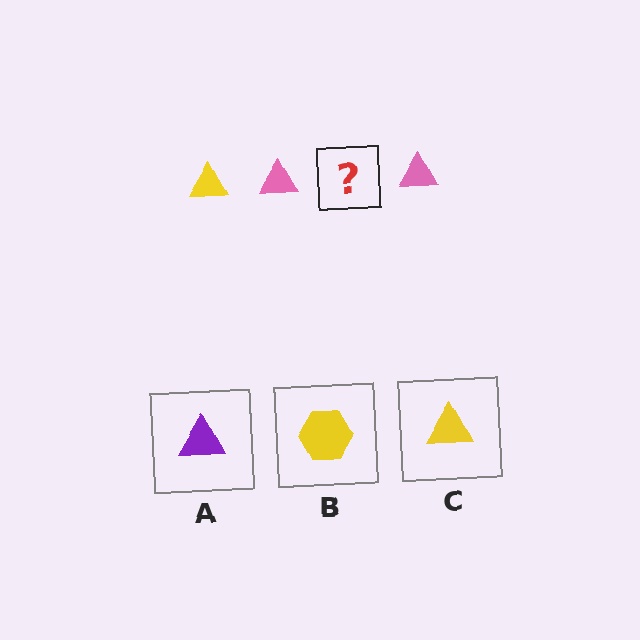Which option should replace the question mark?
Option C.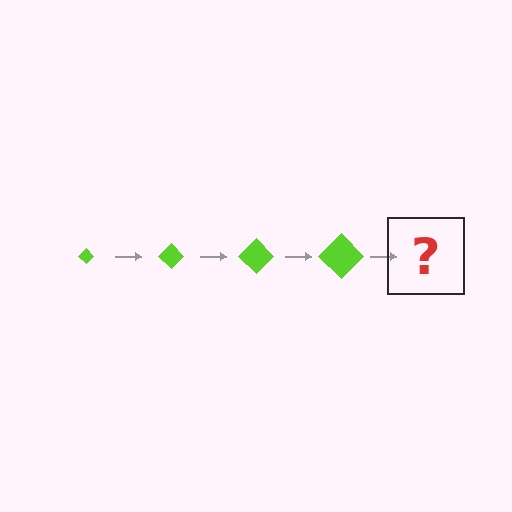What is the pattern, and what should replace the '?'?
The pattern is that the diamond gets progressively larger each step. The '?' should be a lime diamond, larger than the previous one.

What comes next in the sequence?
The next element should be a lime diamond, larger than the previous one.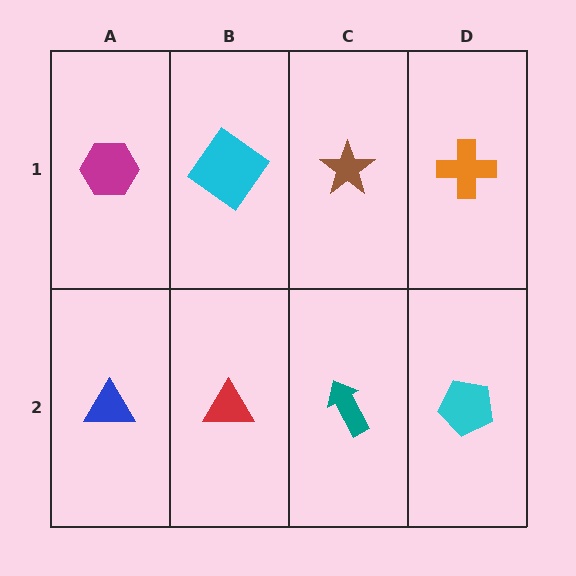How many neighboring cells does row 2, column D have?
2.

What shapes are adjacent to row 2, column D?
An orange cross (row 1, column D), a teal arrow (row 2, column C).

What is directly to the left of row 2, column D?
A teal arrow.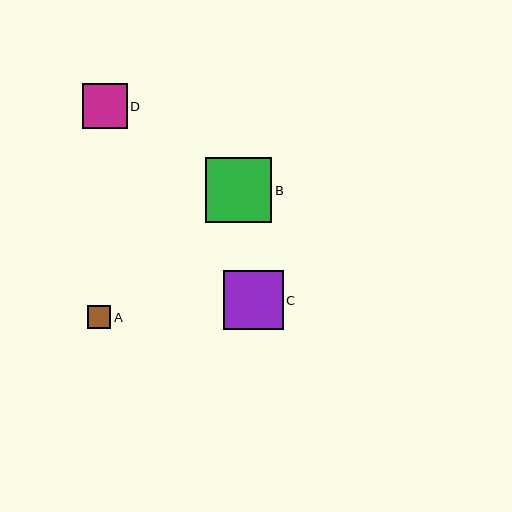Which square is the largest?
Square B is the largest with a size of approximately 66 pixels.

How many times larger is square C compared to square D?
Square C is approximately 1.3 times the size of square D.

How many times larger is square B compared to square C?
Square B is approximately 1.1 times the size of square C.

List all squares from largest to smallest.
From largest to smallest: B, C, D, A.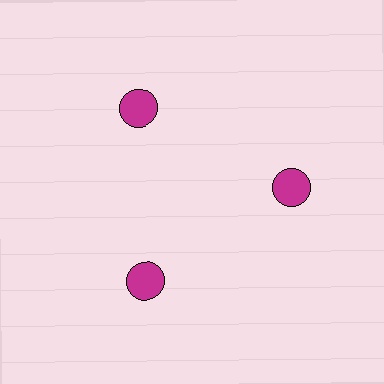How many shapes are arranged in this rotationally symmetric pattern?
There are 3 shapes, arranged in 3 groups of 1.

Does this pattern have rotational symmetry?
Yes, this pattern has 3-fold rotational symmetry. It looks the same after rotating 120 degrees around the center.